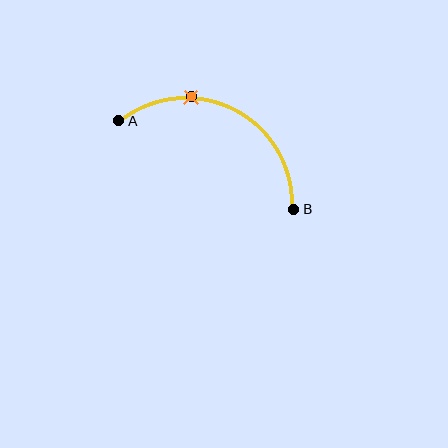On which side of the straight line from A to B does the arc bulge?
The arc bulges above the straight line connecting A and B.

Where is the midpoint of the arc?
The arc midpoint is the point on the curve farthest from the straight line joining A and B. It sits above that line.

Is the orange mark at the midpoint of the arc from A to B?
No. The orange mark lies on the arc but is closer to endpoint A. The arc midpoint would be at the point on the curve equidistant along the arc from both A and B.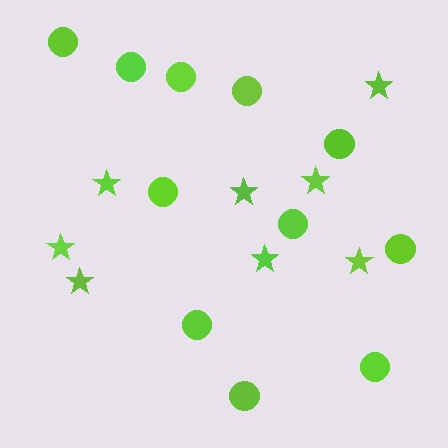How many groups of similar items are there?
There are 2 groups: one group of stars (8) and one group of circles (11).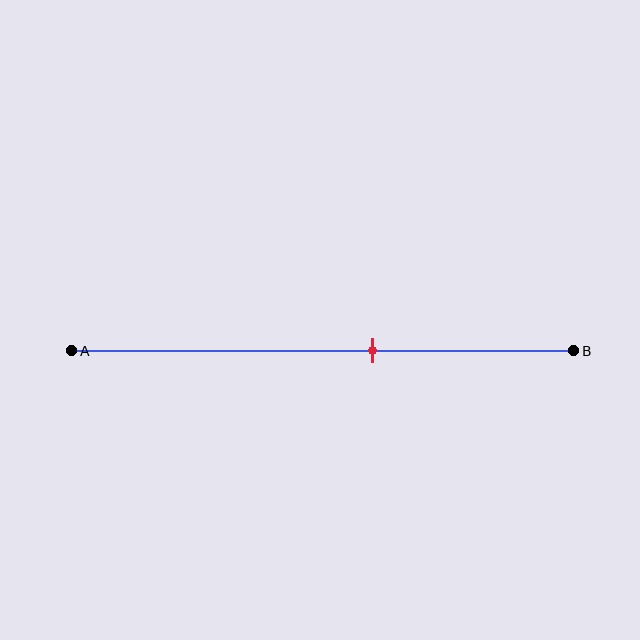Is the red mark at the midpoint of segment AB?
No, the mark is at about 60% from A, not at the 50% midpoint.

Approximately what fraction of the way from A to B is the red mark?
The red mark is approximately 60% of the way from A to B.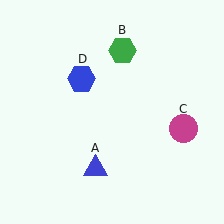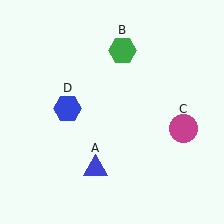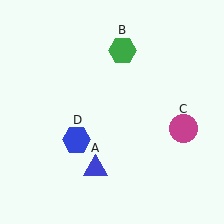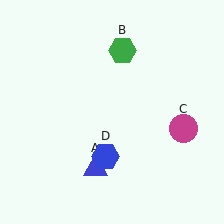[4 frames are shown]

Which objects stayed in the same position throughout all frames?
Blue triangle (object A) and green hexagon (object B) and magenta circle (object C) remained stationary.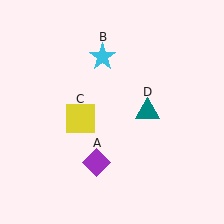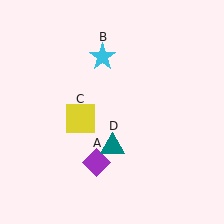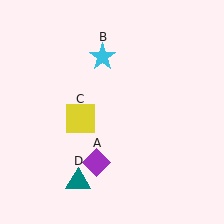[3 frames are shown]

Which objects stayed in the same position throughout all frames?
Purple diamond (object A) and cyan star (object B) and yellow square (object C) remained stationary.